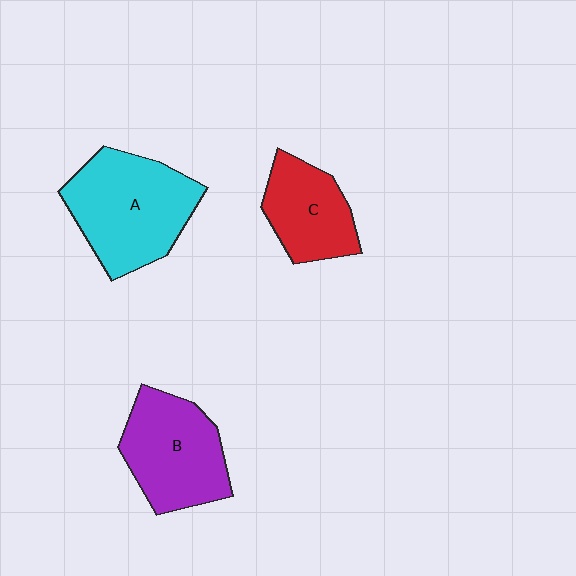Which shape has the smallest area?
Shape C (red).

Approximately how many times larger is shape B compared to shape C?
Approximately 1.3 times.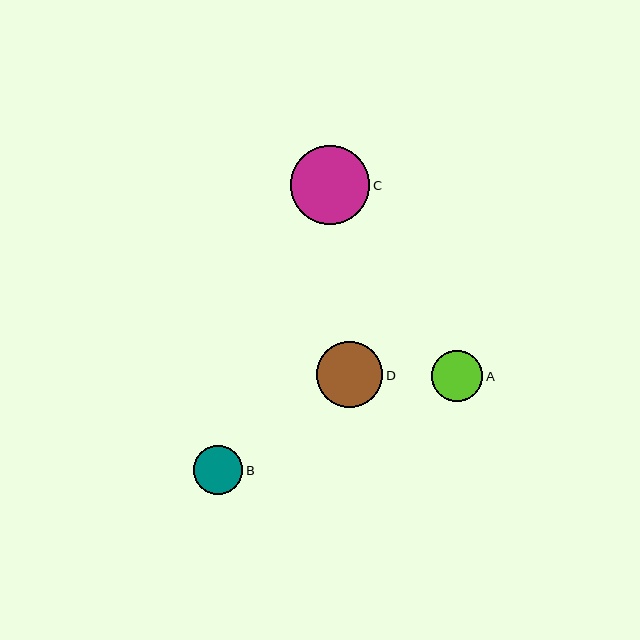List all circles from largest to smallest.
From largest to smallest: C, D, A, B.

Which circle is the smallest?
Circle B is the smallest with a size of approximately 49 pixels.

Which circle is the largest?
Circle C is the largest with a size of approximately 79 pixels.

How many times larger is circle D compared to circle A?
Circle D is approximately 1.3 times the size of circle A.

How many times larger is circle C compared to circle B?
Circle C is approximately 1.6 times the size of circle B.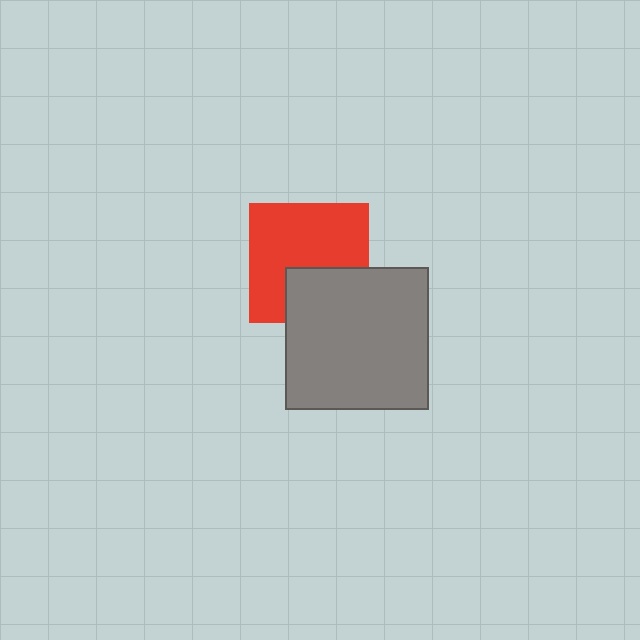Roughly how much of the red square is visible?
Most of it is visible (roughly 67%).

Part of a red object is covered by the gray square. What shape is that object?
It is a square.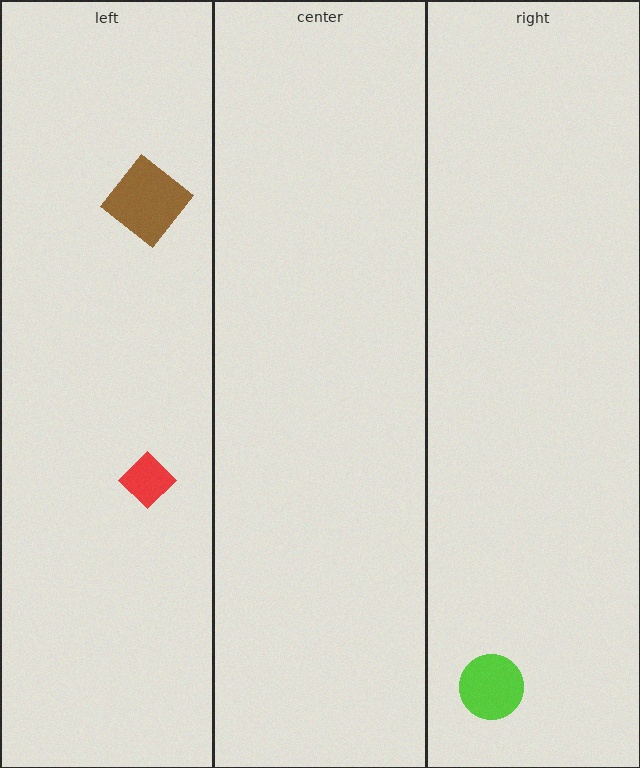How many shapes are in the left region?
2.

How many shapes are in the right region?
1.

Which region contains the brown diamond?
The left region.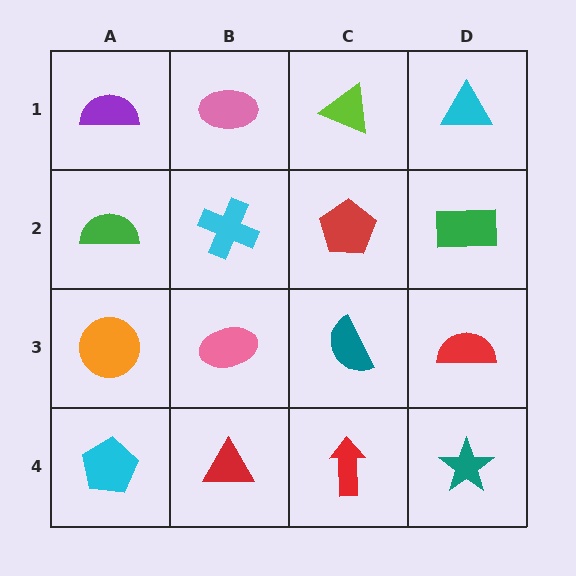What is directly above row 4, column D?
A red semicircle.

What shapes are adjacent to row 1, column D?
A green rectangle (row 2, column D), a lime triangle (row 1, column C).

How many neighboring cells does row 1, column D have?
2.